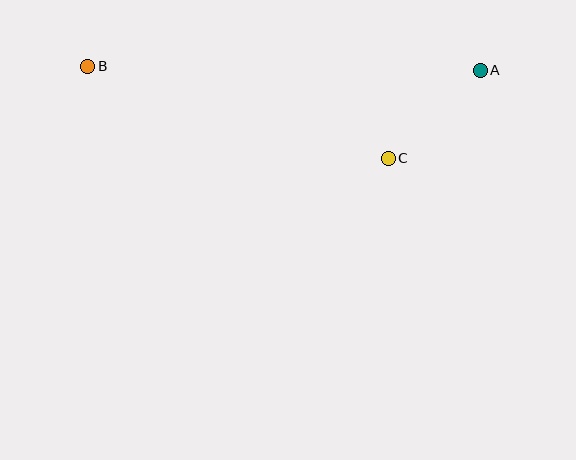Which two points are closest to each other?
Points A and C are closest to each other.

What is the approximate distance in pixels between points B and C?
The distance between B and C is approximately 314 pixels.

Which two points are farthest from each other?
Points A and B are farthest from each other.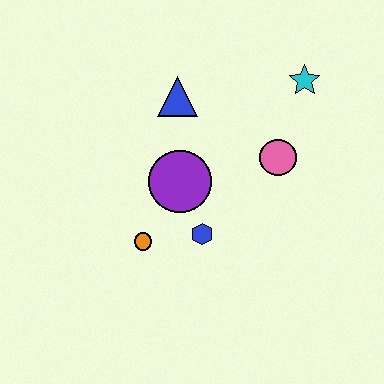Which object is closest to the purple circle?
The blue hexagon is closest to the purple circle.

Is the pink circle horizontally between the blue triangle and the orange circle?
No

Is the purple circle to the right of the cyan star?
No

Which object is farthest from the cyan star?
The orange circle is farthest from the cyan star.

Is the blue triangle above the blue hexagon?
Yes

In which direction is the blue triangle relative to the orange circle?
The blue triangle is above the orange circle.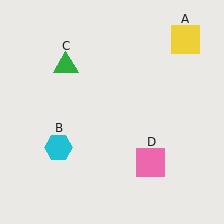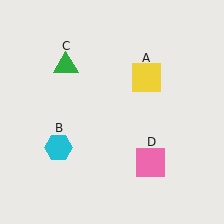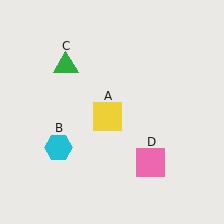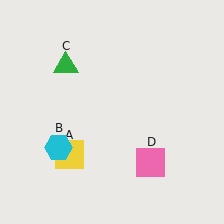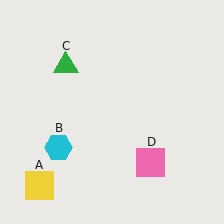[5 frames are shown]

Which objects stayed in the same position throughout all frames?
Cyan hexagon (object B) and green triangle (object C) and pink square (object D) remained stationary.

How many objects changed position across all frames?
1 object changed position: yellow square (object A).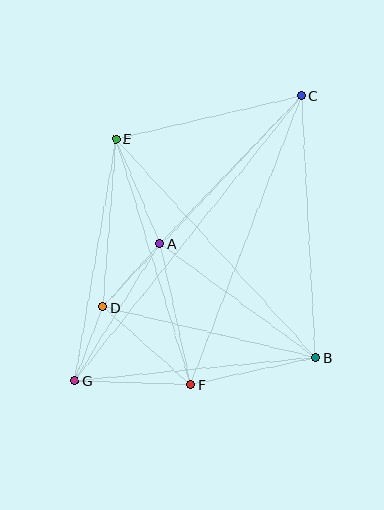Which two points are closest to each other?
Points D and G are closest to each other.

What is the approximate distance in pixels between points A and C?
The distance between A and C is approximately 205 pixels.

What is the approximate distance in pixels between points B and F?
The distance between B and F is approximately 128 pixels.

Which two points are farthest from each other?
Points C and G are farthest from each other.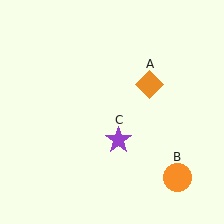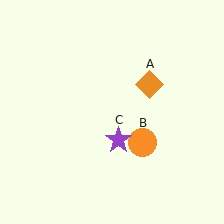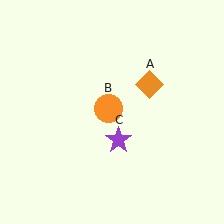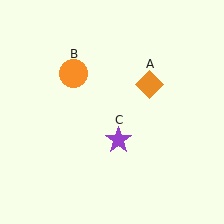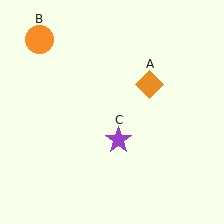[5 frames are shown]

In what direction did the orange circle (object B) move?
The orange circle (object B) moved up and to the left.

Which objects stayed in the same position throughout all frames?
Orange diamond (object A) and purple star (object C) remained stationary.